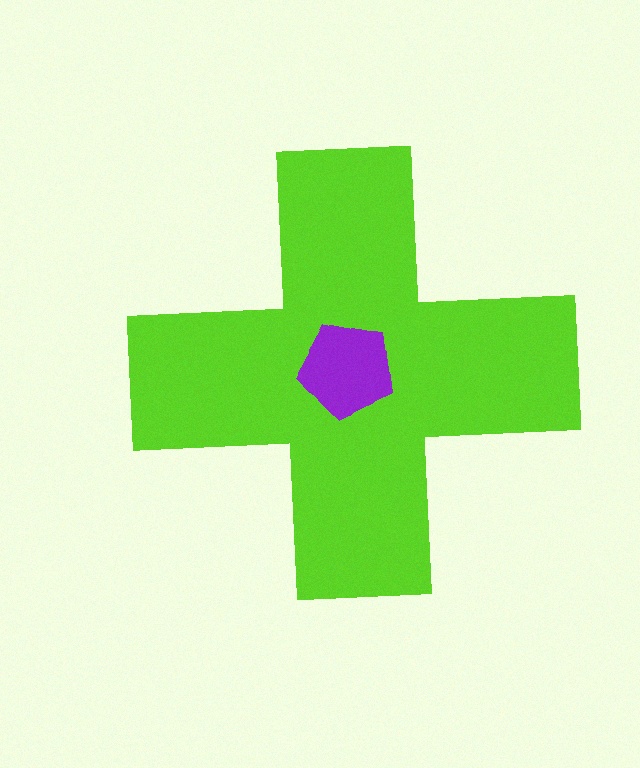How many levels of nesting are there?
2.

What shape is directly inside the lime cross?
The purple pentagon.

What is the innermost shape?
The purple pentagon.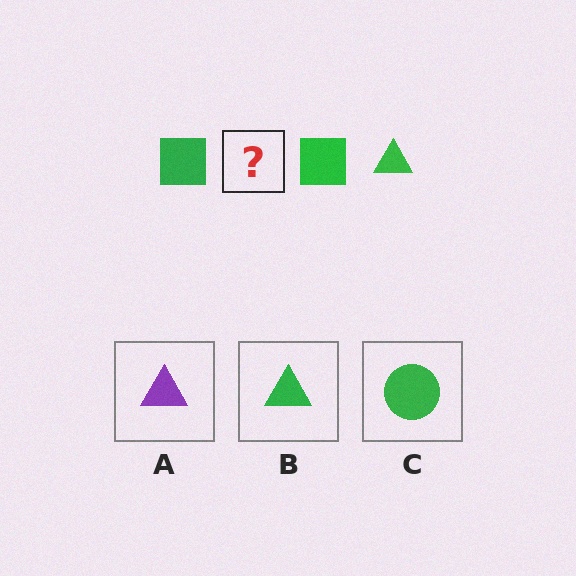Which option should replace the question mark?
Option B.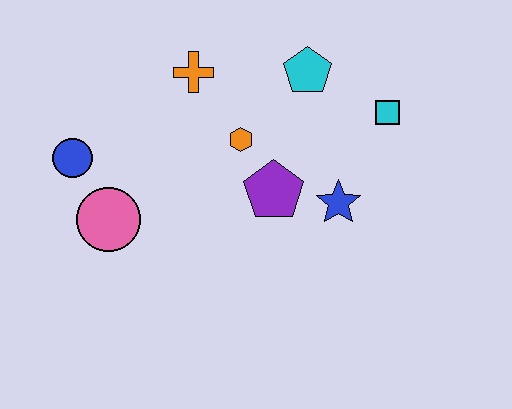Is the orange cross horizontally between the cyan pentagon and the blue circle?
Yes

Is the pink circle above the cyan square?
No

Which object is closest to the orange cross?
The orange hexagon is closest to the orange cross.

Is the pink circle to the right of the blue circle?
Yes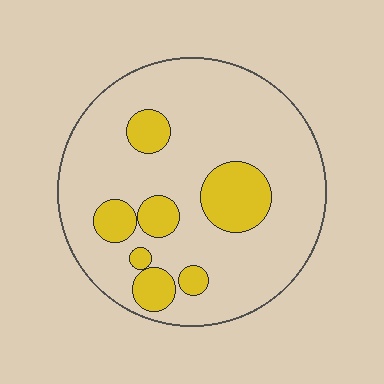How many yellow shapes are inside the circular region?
7.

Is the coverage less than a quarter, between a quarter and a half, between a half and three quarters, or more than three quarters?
Less than a quarter.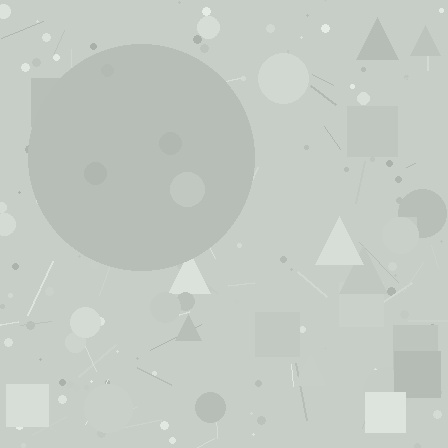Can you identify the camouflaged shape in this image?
The camouflaged shape is a circle.